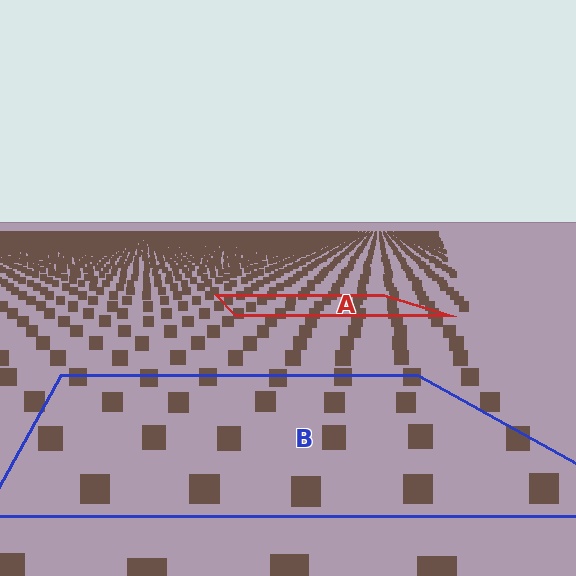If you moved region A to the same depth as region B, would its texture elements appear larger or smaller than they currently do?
They would appear larger. At a closer depth, the same texture elements are projected at a bigger on-screen size.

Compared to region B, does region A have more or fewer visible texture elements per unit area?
Region A has more texture elements per unit area — they are packed more densely because it is farther away.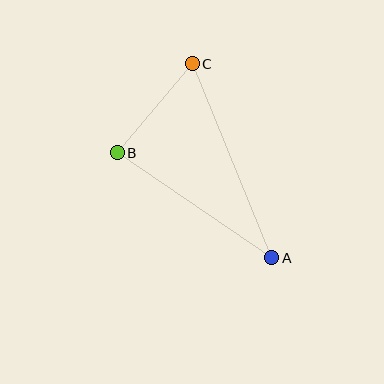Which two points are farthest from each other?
Points A and C are farthest from each other.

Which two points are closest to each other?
Points B and C are closest to each other.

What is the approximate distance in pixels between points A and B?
The distance between A and B is approximately 187 pixels.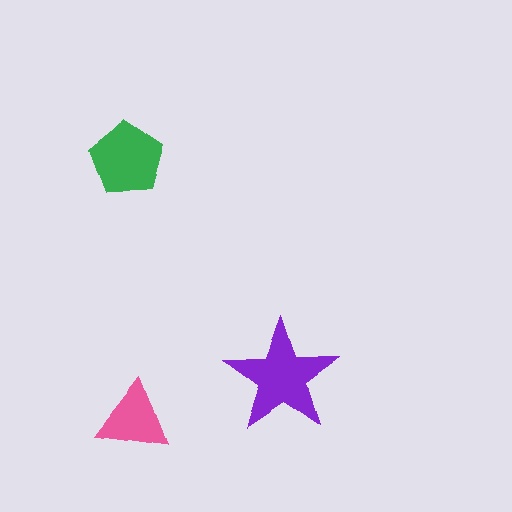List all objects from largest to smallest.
The purple star, the green pentagon, the pink triangle.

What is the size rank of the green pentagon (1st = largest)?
2nd.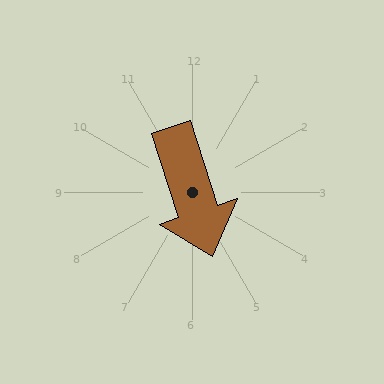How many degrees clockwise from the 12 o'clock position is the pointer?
Approximately 162 degrees.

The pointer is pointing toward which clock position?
Roughly 5 o'clock.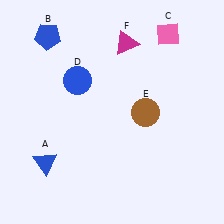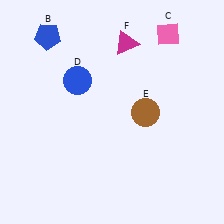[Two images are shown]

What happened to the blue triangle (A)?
The blue triangle (A) was removed in Image 2. It was in the bottom-left area of Image 1.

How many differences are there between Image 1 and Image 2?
There is 1 difference between the two images.